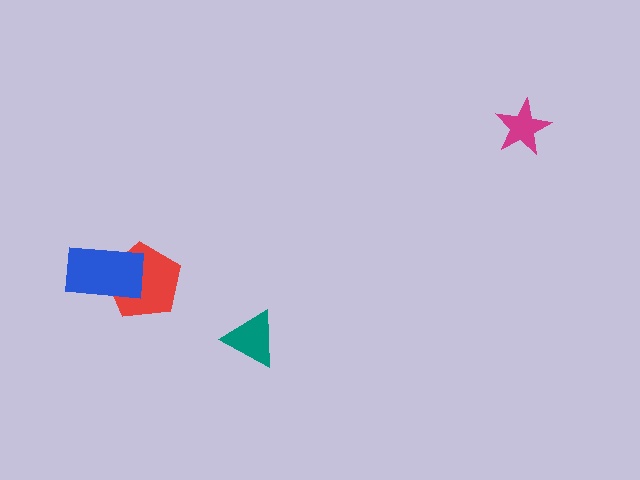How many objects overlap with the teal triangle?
0 objects overlap with the teal triangle.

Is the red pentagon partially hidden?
Yes, it is partially covered by another shape.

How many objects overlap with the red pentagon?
1 object overlaps with the red pentagon.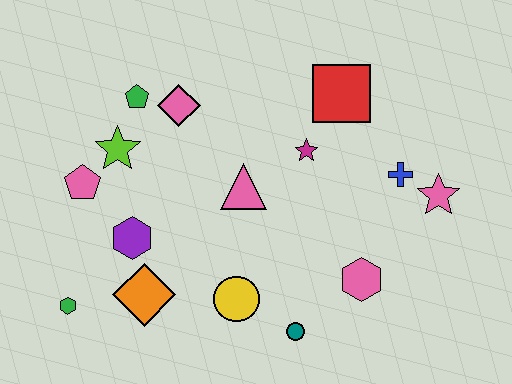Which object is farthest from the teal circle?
The green pentagon is farthest from the teal circle.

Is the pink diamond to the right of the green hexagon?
Yes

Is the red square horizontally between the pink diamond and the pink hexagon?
Yes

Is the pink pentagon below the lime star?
Yes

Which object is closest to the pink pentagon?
The lime star is closest to the pink pentagon.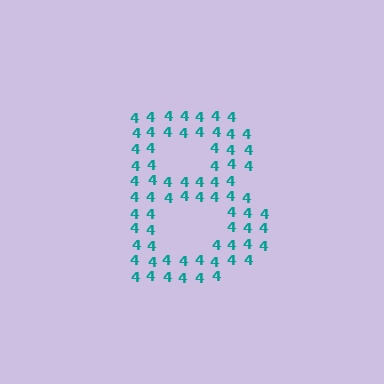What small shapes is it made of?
It is made of small digit 4's.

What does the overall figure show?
The overall figure shows the letter B.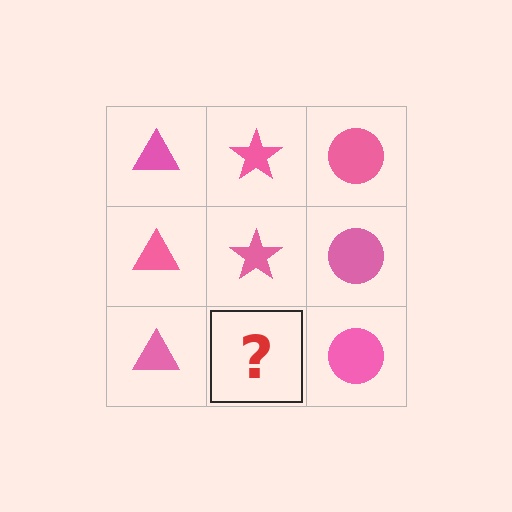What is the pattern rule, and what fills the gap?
The rule is that each column has a consistent shape. The gap should be filled with a pink star.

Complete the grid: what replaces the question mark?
The question mark should be replaced with a pink star.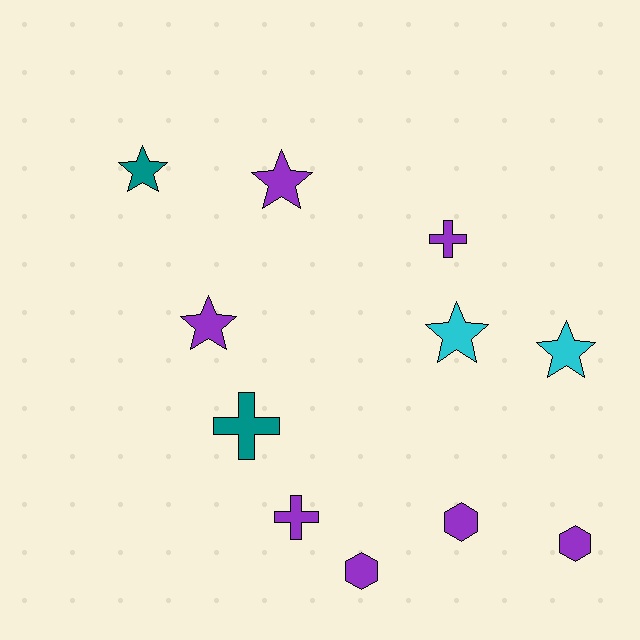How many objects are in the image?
There are 11 objects.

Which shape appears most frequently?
Star, with 5 objects.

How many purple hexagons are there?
There are 3 purple hexagons.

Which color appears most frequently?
Purple, with 7 objects.